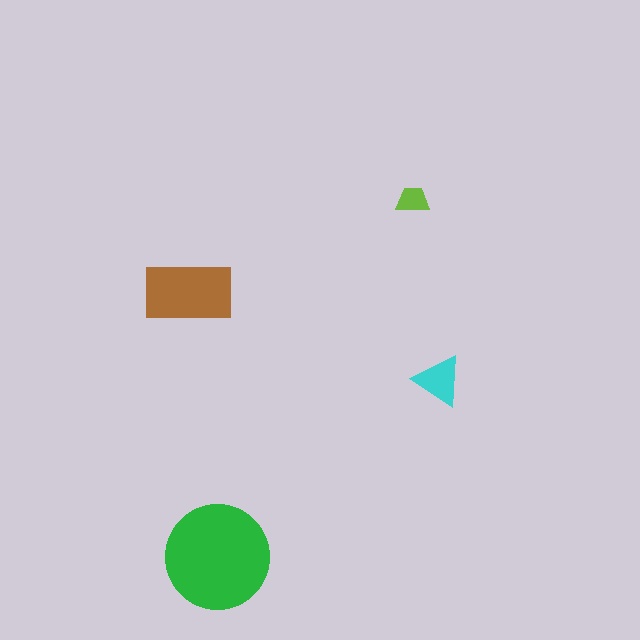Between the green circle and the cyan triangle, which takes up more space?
The green circle.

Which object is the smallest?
The lime trapezoid.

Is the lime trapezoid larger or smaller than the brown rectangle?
Smaller.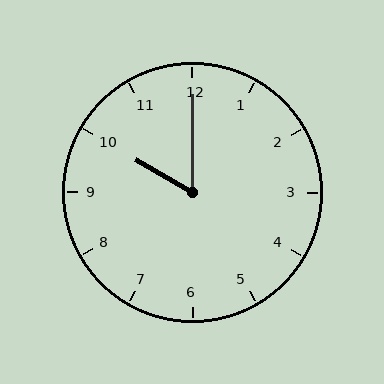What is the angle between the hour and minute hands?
Approximately 60 degrees.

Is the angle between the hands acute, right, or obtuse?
It is acute.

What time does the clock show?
10:00.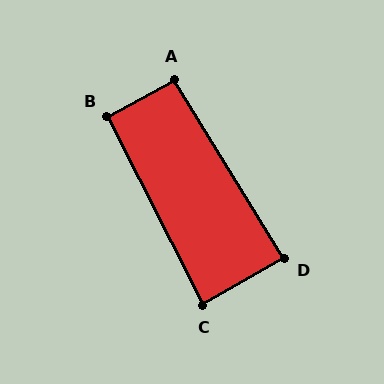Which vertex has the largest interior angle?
A, at approximately 93 degrees.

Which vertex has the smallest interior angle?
C, at approximately 87 degrees.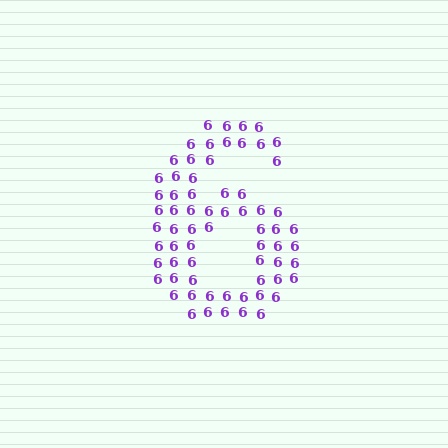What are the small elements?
The small elements are digit 6's.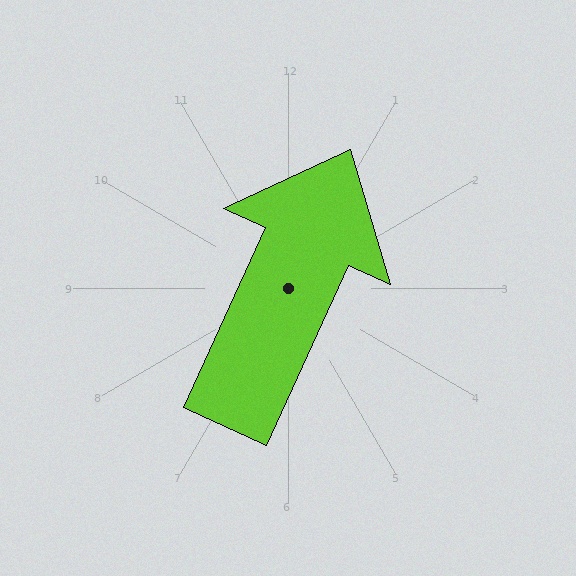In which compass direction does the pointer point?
Northeast.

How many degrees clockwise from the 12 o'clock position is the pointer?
Approximately 24 degrees.